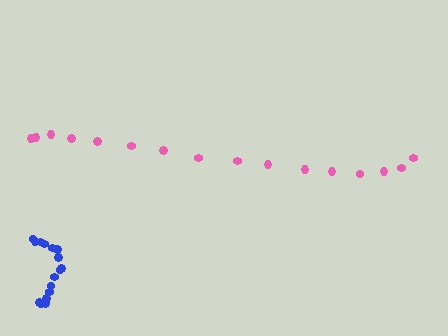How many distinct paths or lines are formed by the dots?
There are 2 distinct paths.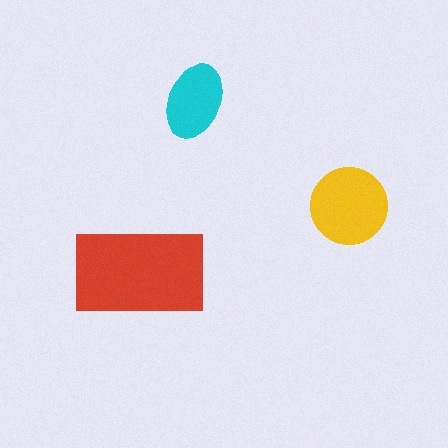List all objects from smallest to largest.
The cyan ellipse, the yellow circle, the red rectangle.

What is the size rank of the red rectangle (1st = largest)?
1st.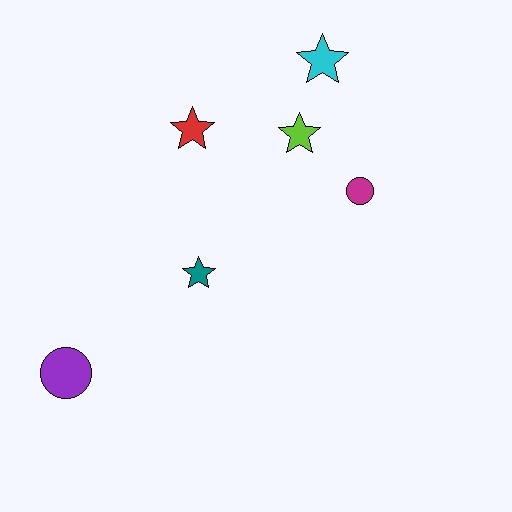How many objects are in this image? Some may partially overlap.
There are 6 objects.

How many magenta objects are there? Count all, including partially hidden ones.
There is 1 magenta object.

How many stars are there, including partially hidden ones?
There are 4 stars.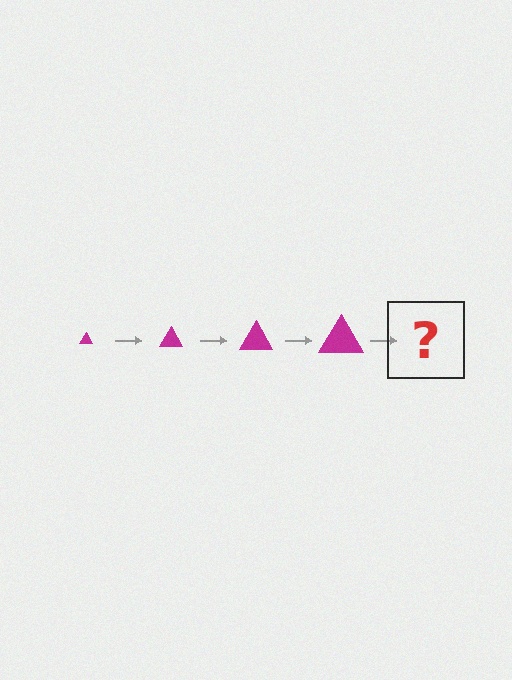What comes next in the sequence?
The next element should be a magenta triangle, larger than the previous one.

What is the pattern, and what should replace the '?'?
The pattern is that the triangle gets progressively larger each step. The '?' should be a magenta triangle, larger than the previous one.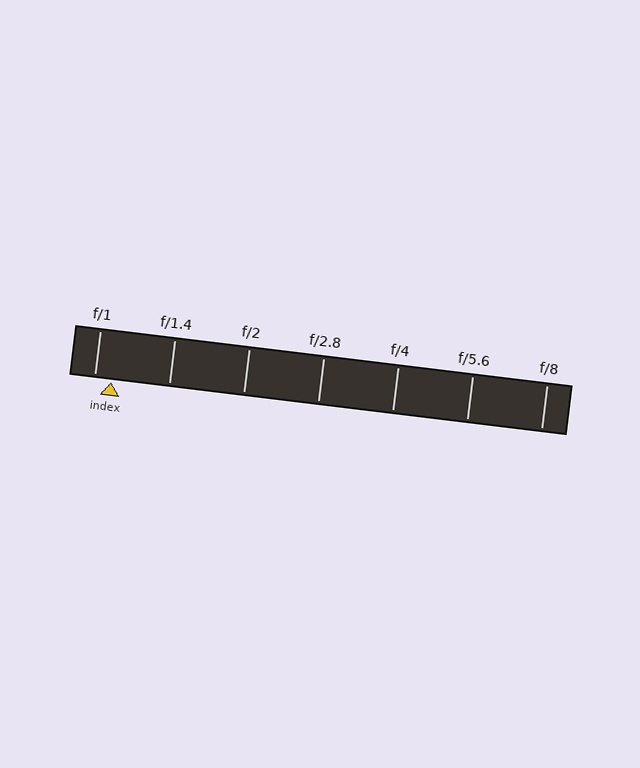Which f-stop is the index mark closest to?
The index mark is closest to f/1.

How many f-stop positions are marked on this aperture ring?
There are 7 f-stop positions marked.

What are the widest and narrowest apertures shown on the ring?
The widest aperture shown is f/1 and the narrowest is f/8.